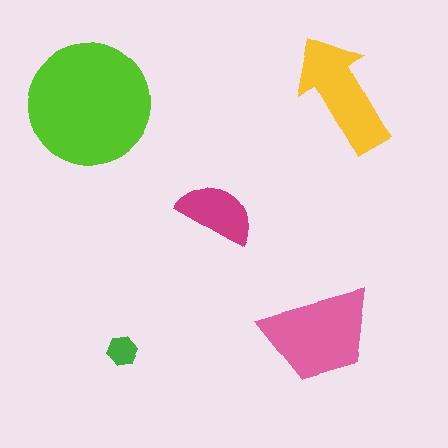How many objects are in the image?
There are 5 objects in the image.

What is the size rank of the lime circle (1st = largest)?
1st.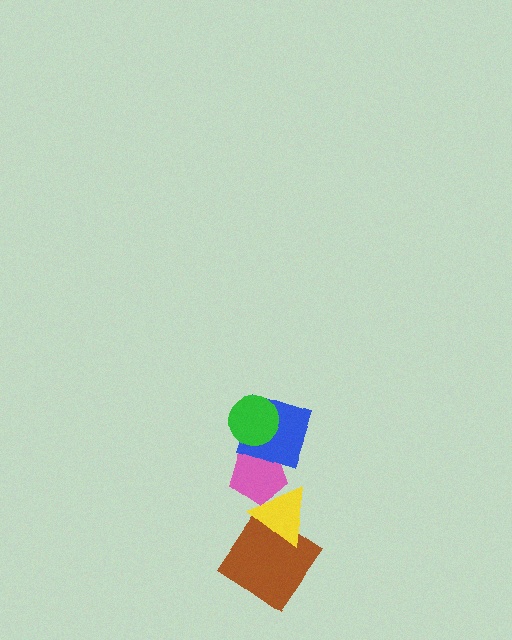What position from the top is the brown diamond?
The brown diamond is 5th from the top.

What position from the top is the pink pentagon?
The pink pentagon is 3rd from the top.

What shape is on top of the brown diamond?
The yellow triangle is on top of the brown diamond.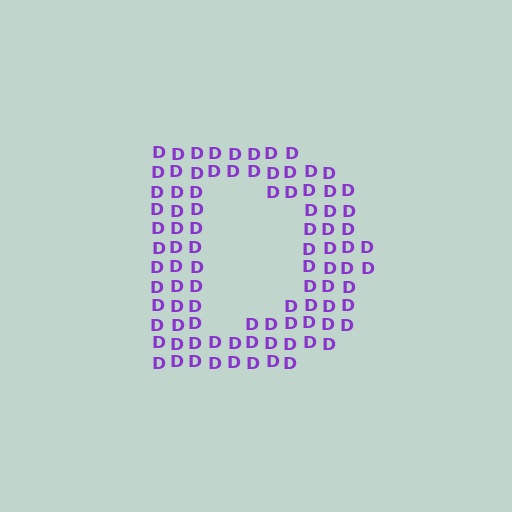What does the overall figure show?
The overall figure shows the letter D.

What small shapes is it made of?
It is made of small letter D's.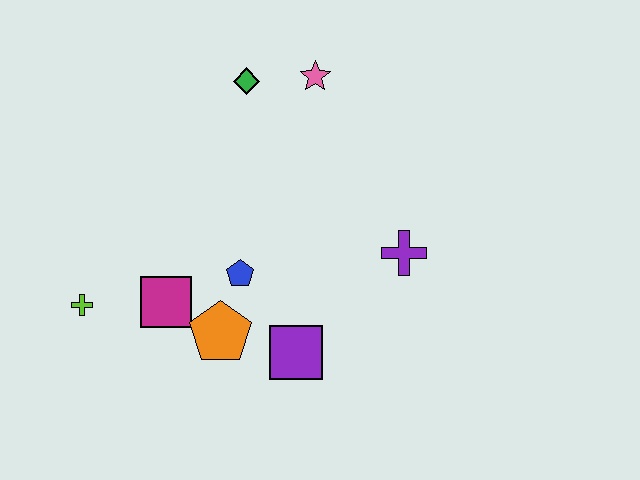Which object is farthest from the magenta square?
The pink star is farthest from the magenta square.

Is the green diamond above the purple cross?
Yes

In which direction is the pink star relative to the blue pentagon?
The pink star is above the blue pentagon.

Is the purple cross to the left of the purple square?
No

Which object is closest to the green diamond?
The pink star is closest to the green diamond.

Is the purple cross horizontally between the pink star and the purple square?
No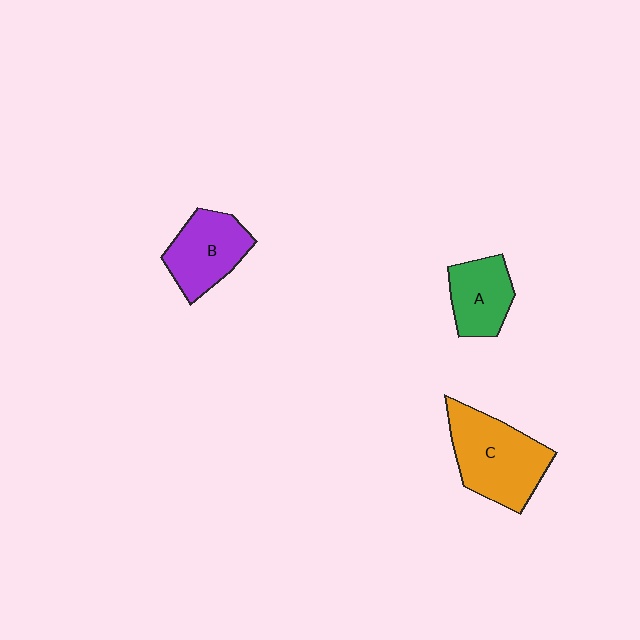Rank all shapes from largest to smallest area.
From largest to smallest: C (orange), B (purple), A (green).